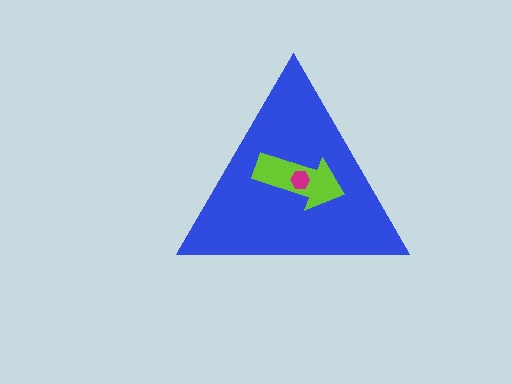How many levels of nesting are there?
3.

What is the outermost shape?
The blue triangle.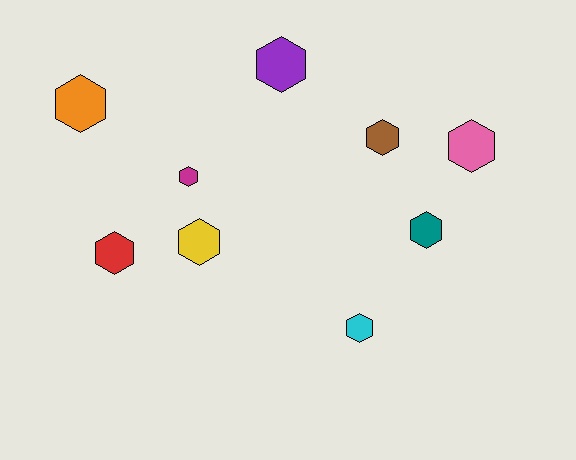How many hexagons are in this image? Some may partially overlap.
There are 9 hexagons.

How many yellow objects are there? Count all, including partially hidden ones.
There is 1 yellow object.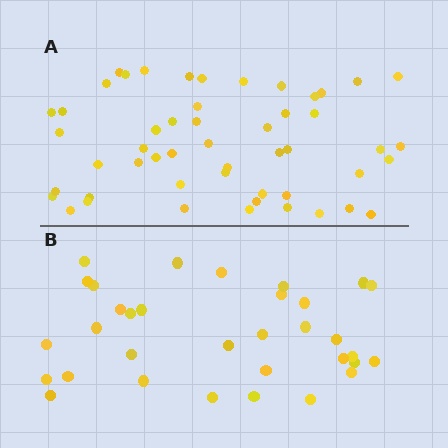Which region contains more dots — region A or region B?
Region A (the top region) has more dots.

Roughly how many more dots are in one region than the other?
Region A has approximately 20 more dots than region B.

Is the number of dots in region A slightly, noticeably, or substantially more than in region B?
Region A has substantially more. The ratio is roughly 1.5 to 1.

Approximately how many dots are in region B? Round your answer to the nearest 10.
About 30 dots. (The exact count is 33, which rounds to 30.)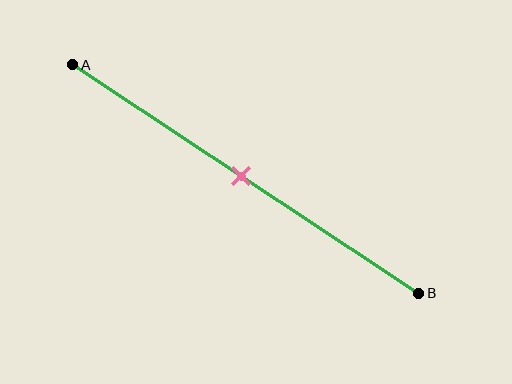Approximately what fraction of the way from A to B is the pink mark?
The pink mark is approximately 50% of the way from A to B.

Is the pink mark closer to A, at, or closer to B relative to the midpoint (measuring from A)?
The pink mark is approximately at the midpoint of segment AB.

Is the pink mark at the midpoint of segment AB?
Yes, the mark is approximately at the midpoint.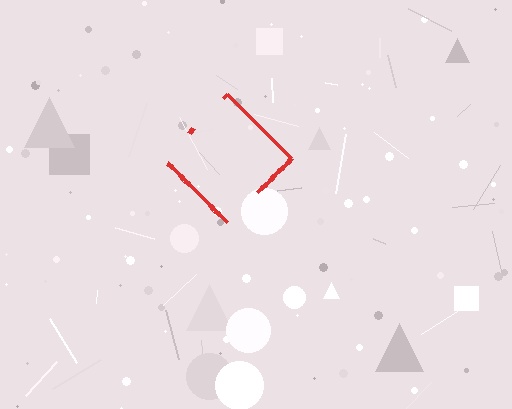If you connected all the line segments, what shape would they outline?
They would outline a diamond.